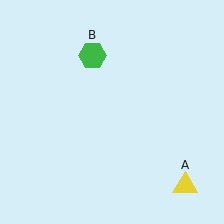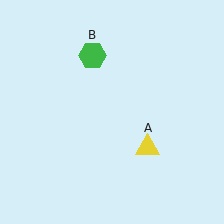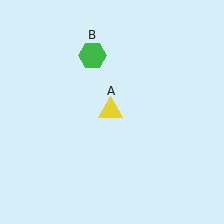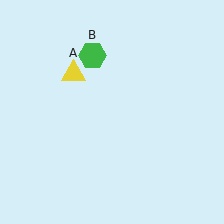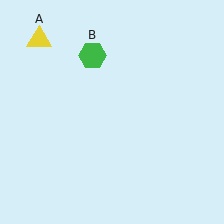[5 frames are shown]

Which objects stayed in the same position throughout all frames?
Green hexagon (object B) remained stationary.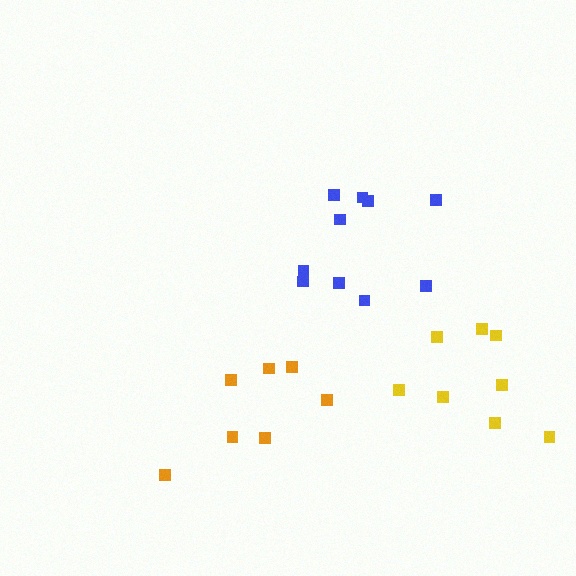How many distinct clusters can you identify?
There are 3 distinct clusters.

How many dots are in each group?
Group 1: 10 dots, Group 2: 7 dots, Group 3: 8 dots (25 total).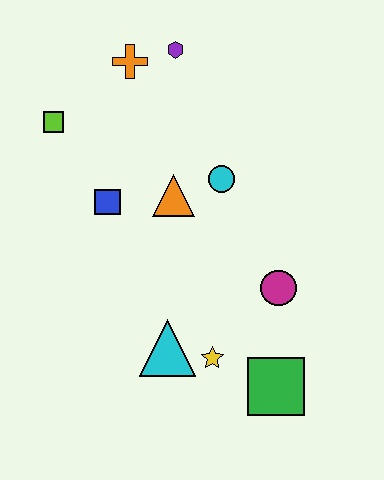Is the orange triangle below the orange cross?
Yes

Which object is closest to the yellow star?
The cyan triangle is closest to the yellow star.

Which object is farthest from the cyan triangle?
The purple hexagon is farthest from the cyan triangle.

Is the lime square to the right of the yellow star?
No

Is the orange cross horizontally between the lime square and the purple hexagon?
Yes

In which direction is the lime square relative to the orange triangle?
The lime square is to the left of the orange triangle.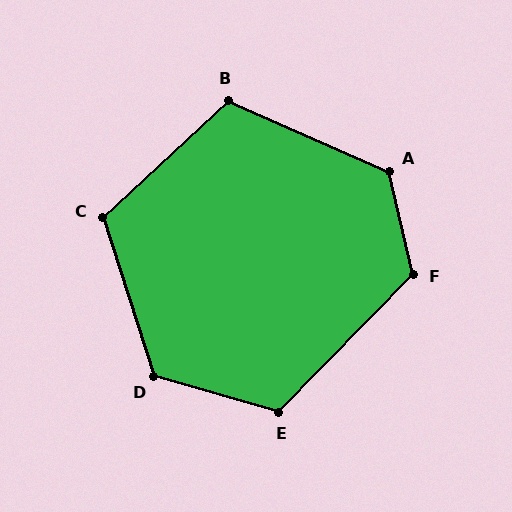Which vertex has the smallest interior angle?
B, at approximately 113 degrees.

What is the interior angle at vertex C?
Approximately 115 degrees (obtuse).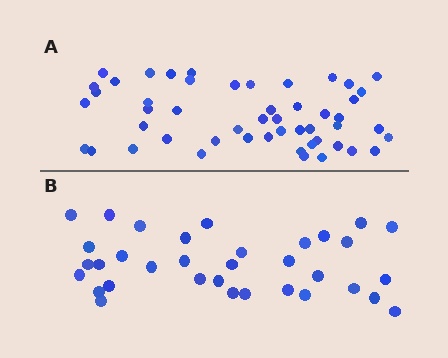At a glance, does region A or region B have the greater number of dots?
Region A (the top region) has more dots.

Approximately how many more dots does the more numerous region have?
Region A has approximately 15 more dots than region B.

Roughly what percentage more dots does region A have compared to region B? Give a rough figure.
About 45% more.